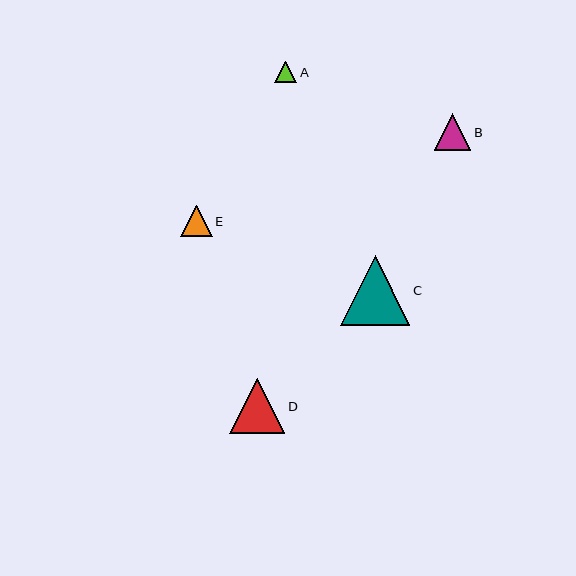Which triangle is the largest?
Triangle C is the largest with a size of approximately 70 pixels.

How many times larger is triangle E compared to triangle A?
Triangle E is approximately 1.5 times the size of triangle A.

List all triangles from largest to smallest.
From largest to smallest: C, D, B, E, A.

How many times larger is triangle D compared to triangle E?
Triangle D is approximately 1.8 times the size of triangle E.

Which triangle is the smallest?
Triangle A is the smallest with a size of approximately 22 pixels.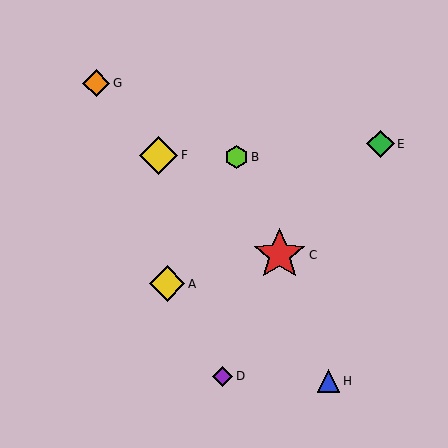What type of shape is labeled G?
Shape G is an orange diamond.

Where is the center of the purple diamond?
The center of the purple diamond is at (223, 376).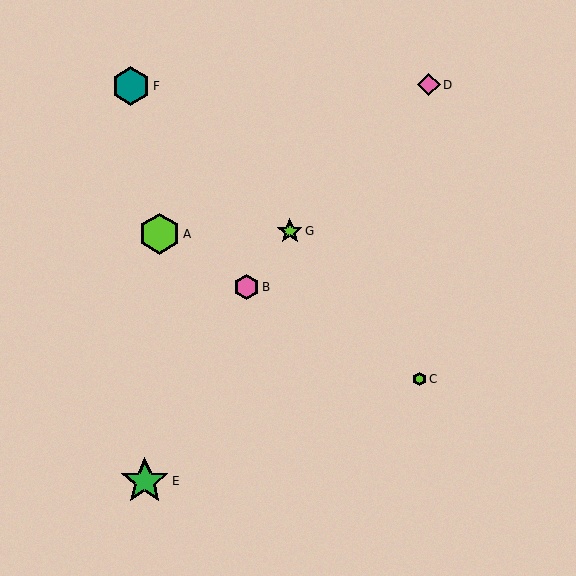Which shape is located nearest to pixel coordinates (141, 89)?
The teal hexagon (labeled F) at (131, 86) is nearest to that location.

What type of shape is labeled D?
Shape D is a pink diamond.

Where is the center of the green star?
The center of the green star is at (145, 481).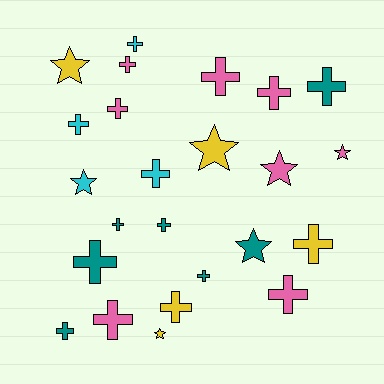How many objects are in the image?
There are 24 objects.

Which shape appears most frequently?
Cross, with 17 objects.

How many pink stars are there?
There are 2 pink stars.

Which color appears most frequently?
Pink, with 8 objects.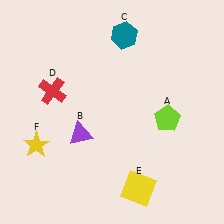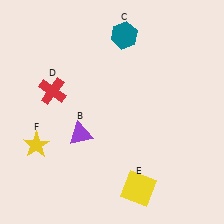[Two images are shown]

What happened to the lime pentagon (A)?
The lime pentagon (A) was removed in Image 2. It was in the bottom-right area of Image 1.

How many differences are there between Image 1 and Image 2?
There is 1 difference between the two images.